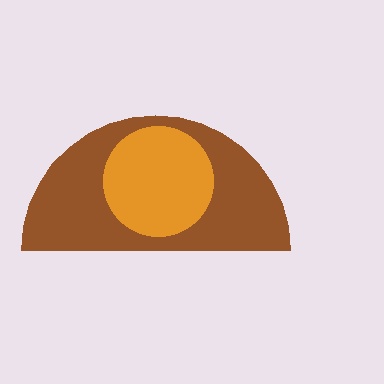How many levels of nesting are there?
2.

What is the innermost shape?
The orange circle.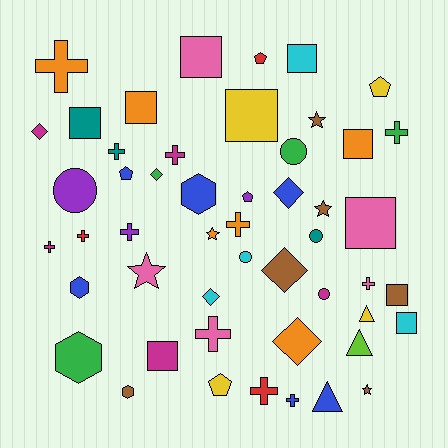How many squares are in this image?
There are 10 squares.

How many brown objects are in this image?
There are 6 brown objects.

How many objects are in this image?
There are 50 objects.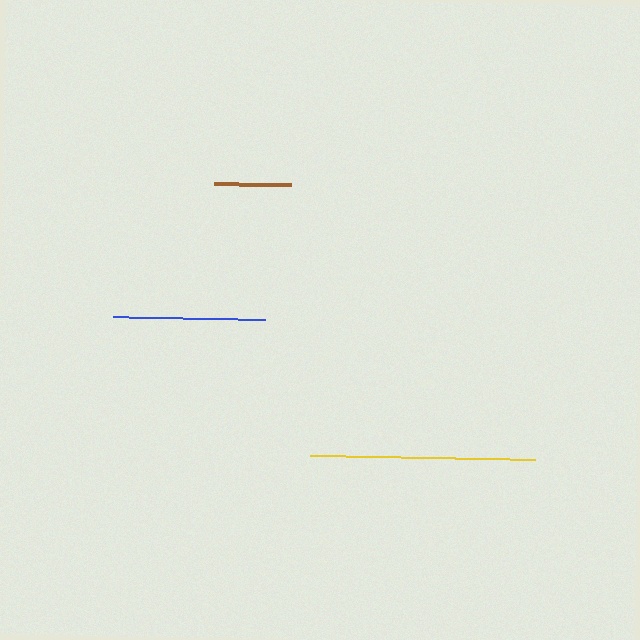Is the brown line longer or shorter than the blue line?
The blue line is longer than the brown line.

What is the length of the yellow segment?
The yellow segment is approximately 226 pixels long.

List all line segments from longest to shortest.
From longest to shortest: yellow, blue, brown.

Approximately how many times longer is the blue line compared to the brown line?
The blue line is approximately 2.0 times the length of the brown line.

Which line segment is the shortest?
The brown line is the shortest at approximately 77 pixels.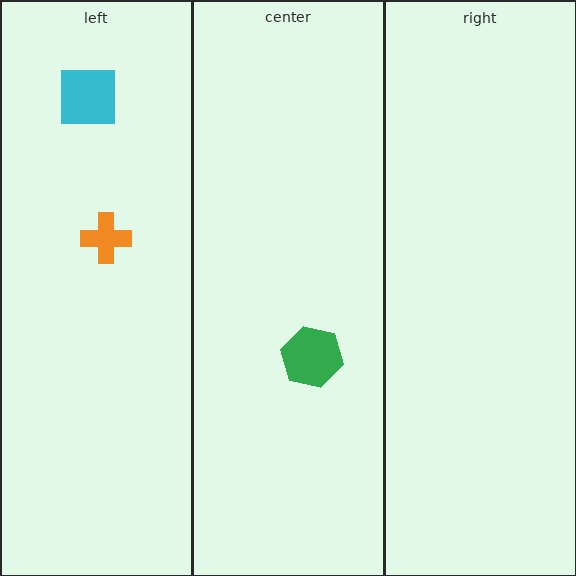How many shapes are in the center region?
1.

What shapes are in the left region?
The orange cross, the cyan square.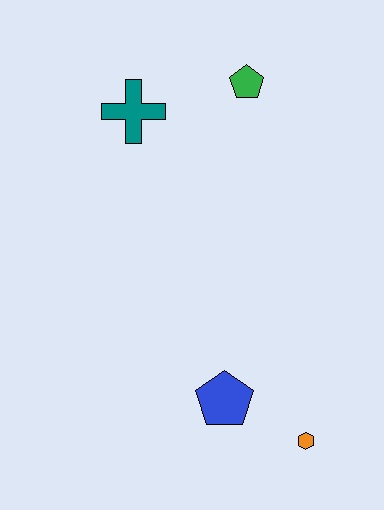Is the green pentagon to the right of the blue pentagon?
Yes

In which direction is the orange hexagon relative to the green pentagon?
The orange hexagon is below the green pentagon.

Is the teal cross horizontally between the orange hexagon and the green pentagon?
No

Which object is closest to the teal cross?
The green pentagon is closest to the teal cross.